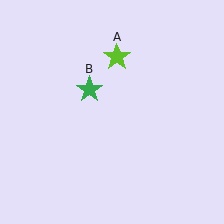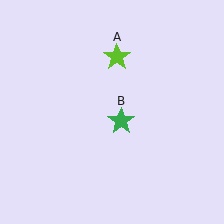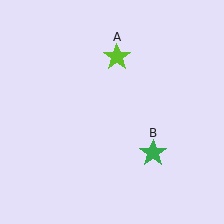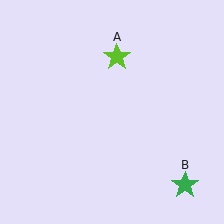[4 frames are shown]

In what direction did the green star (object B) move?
The green star (object B) moved down and to the right.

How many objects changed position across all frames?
1 object changed position: green star (object B).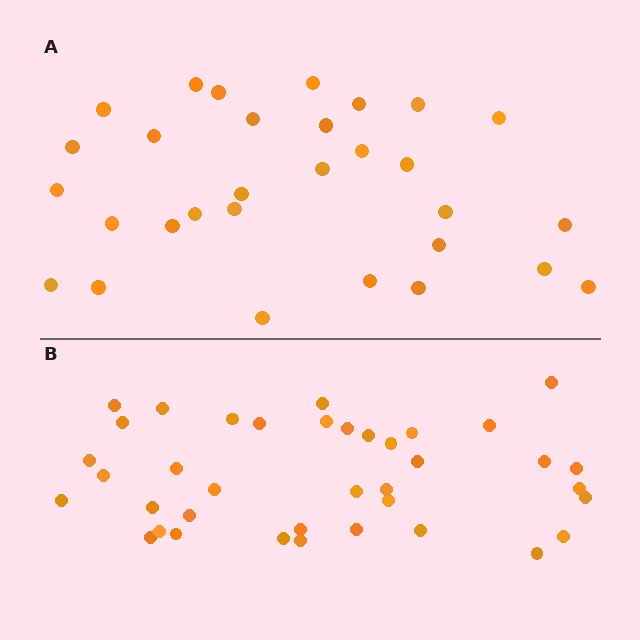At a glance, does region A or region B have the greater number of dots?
Region B (the bottom region) has more dots.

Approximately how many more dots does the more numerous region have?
Region B has roughly 8 or so more dots than region A.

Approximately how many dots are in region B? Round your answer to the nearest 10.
About 40 dots. (The exact count is 38, which rounds to 40.)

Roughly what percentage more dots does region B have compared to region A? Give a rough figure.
About 25% more.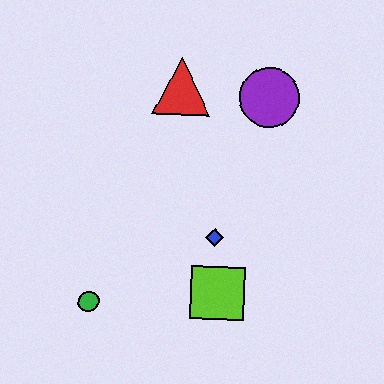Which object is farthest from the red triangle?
The green circle is farthest from the red triangle.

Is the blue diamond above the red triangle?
No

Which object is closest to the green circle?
The lime square is closest to the green circle.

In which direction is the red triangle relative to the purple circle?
The red triangle is to the left of the purple circle.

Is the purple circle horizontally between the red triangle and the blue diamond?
No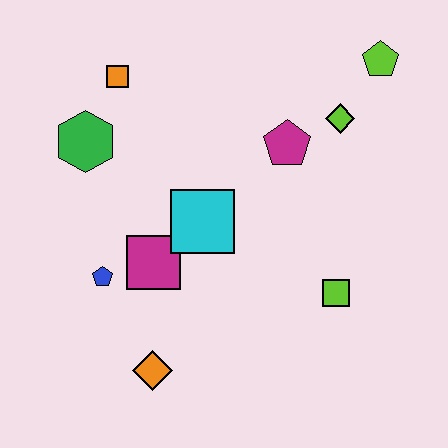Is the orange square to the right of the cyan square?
No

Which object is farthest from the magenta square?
The lime pentagon is farthest from the magenta square.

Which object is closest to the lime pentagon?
The lime diamond is closest to the lime pentagon.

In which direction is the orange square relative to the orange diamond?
The orange square is above the orange diamond.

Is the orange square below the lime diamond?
No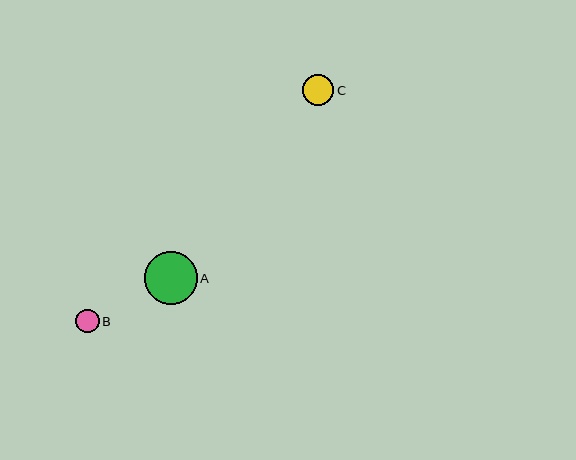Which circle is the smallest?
Circle B is the smallest with a size of approximately 24 pixels.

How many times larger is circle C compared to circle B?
Circle C is approximately 1.3 times the size of circle B.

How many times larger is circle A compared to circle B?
Circle A is approximately 2.2 times the size of circle B.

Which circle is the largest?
Circle A is the largest with a size of approximately 53 pixels.